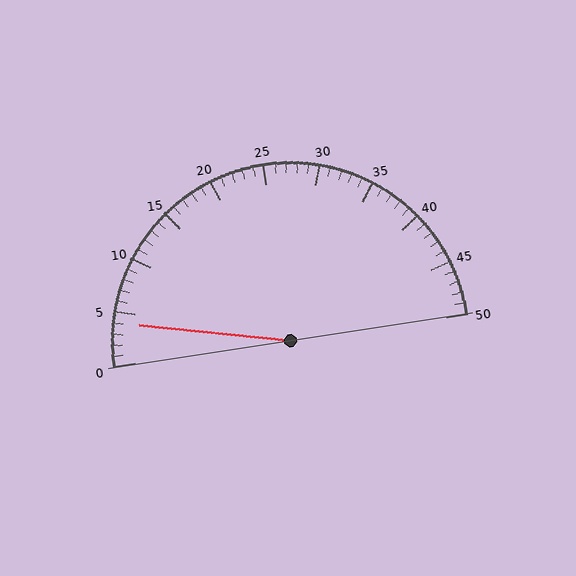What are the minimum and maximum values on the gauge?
The gauge ranges from 0 to 50.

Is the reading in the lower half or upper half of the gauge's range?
The reading is in the lower half of the range (0 to 50).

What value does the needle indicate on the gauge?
The needle indicates approximately 4.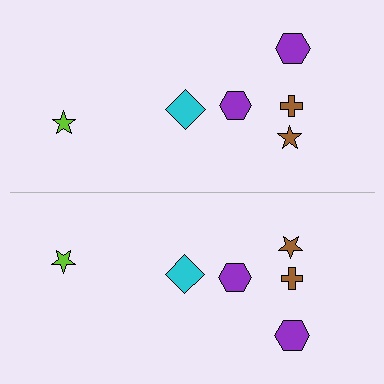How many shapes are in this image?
There are 12 shapes in this image.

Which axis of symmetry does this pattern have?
The pattern has a horizontal axis of symmetry running through the center of the image.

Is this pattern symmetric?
Yes, this pattern has bilateral (reflection) symmetry.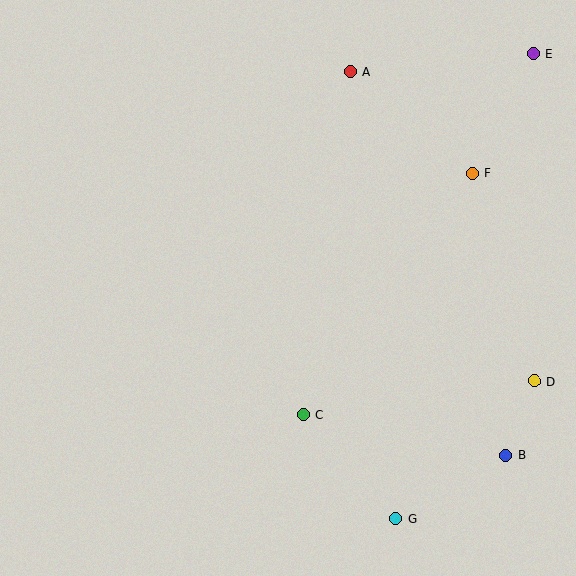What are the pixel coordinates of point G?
Point G is at (395, 519).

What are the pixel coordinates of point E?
Point E is at (534, 54).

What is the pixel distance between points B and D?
The distance between B and D is 80 pixels.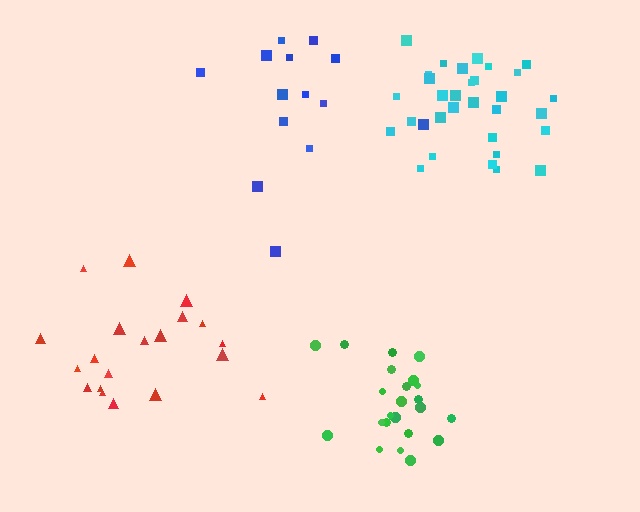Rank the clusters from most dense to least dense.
cyan, green, red, blue.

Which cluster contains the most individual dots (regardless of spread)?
Cyan (31).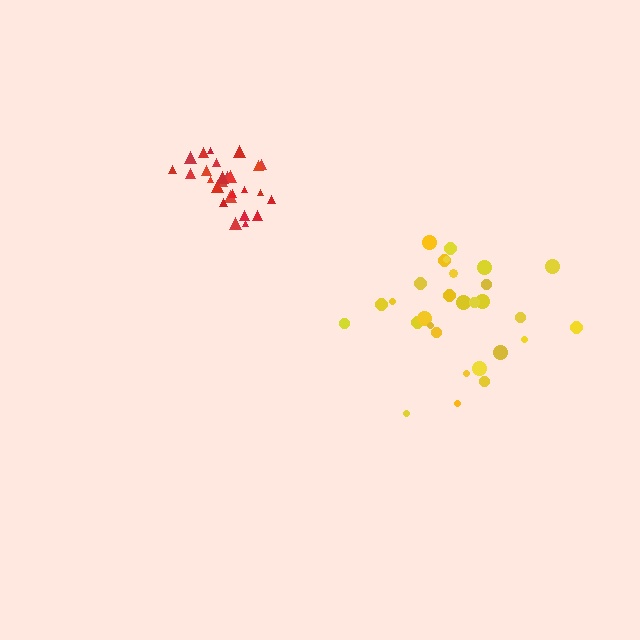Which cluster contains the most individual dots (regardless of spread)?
Yellow (29).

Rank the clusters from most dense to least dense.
red, yellow.